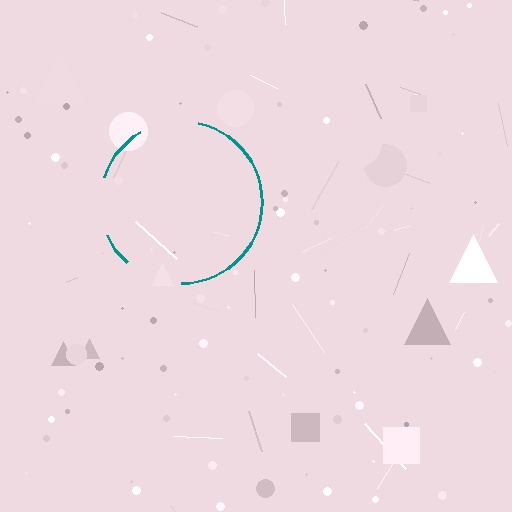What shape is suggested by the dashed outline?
The dashed outline suggests a circle.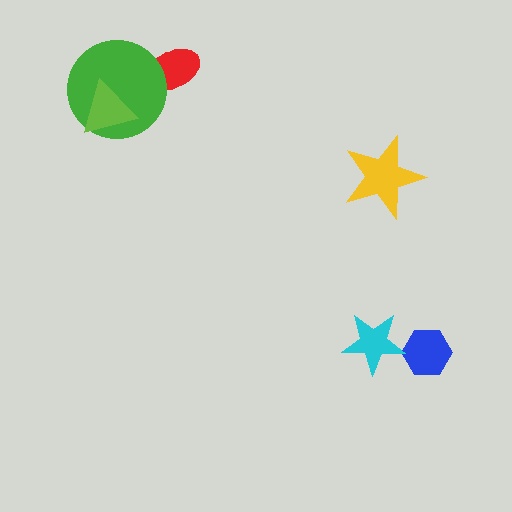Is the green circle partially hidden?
Yes, it is partially covered by another shape.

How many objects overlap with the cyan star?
0 objects overlap with the cyan star.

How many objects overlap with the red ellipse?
1 object overlaps with the red ellipse.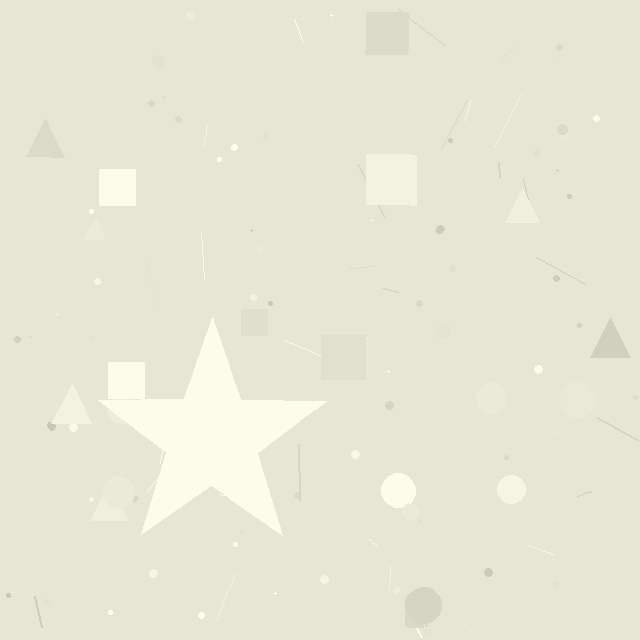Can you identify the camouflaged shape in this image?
The camouflaged shape is a star.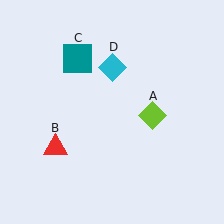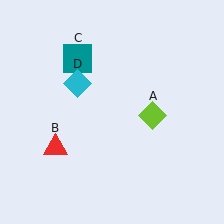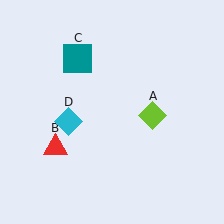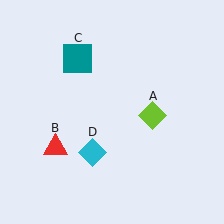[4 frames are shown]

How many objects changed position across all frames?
1 object changed position: cyan diamond (object D).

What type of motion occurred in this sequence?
The cyan diamond (object D) rotated counterclockwise around the center of the scene.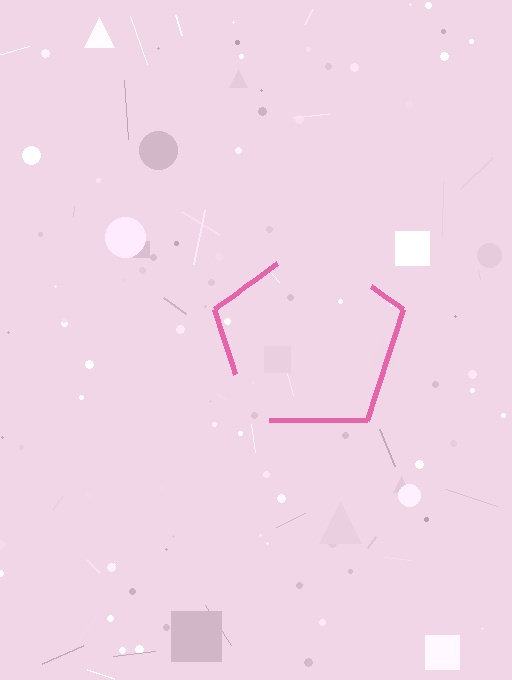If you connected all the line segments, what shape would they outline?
They would outline a pentagon.